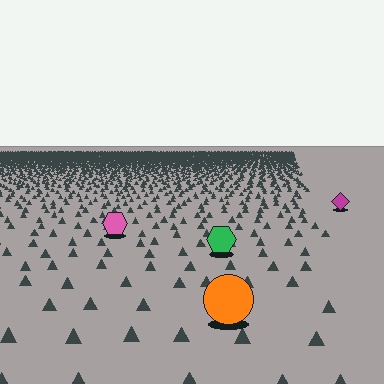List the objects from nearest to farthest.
From nearest to farthest: the orange circle, the green hexagon, the pink hexagon, the magenta diamond.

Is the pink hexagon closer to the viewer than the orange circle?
No. The orange circle is closer — you can tell from the texture gradient: the ground texture is coarser near it.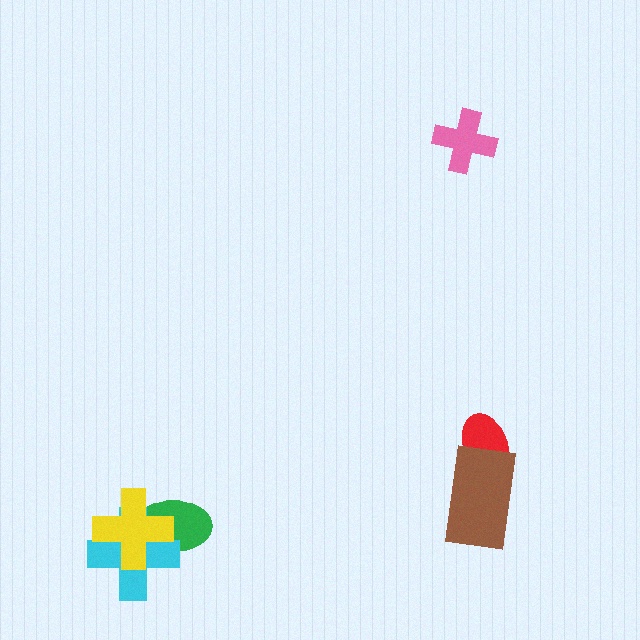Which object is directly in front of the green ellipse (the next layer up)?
The cyan cross is directly in front of the green ellipse.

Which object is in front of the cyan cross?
The yellow cross is in front of the cyan cross.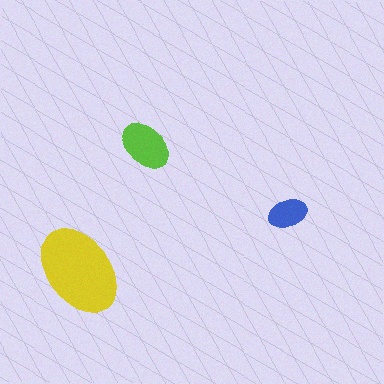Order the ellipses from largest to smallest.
the yellow one, the lime one, the blue one.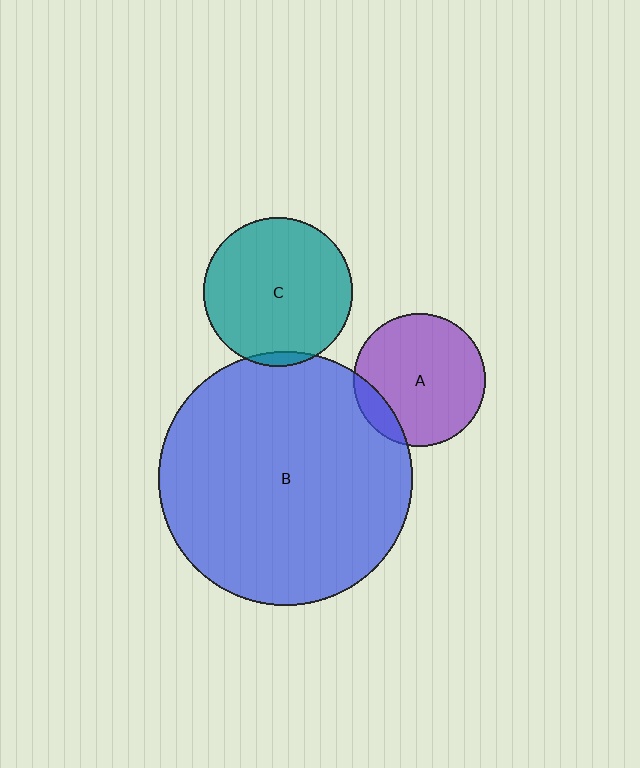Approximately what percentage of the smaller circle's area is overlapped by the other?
Approximately 15%.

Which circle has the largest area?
Circle B (blue).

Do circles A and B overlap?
Yes.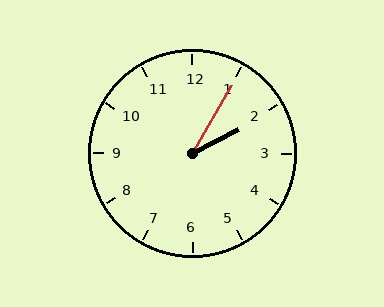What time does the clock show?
2:05.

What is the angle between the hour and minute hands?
Approximately 32 degrees.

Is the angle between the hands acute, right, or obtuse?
It is acute.